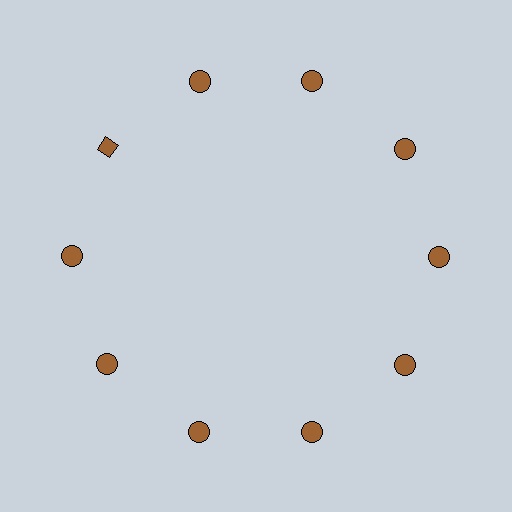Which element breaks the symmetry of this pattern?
The brown diamond at roughly the 10 o'clock position breaks the symmetry. All other shapes are brown circles.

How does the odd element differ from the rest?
It has a different shape: diamond instead of circle.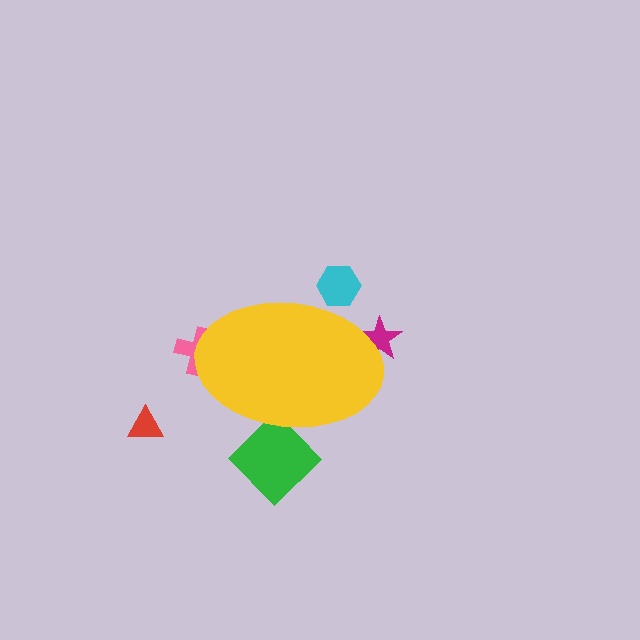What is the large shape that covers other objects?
A yellow ellipse.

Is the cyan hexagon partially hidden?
Yes, the cyan hexagon is partially hidden behind the yellow ellipse.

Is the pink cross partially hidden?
Yes, the pink cross is partially hidden behind the yellow ellipse.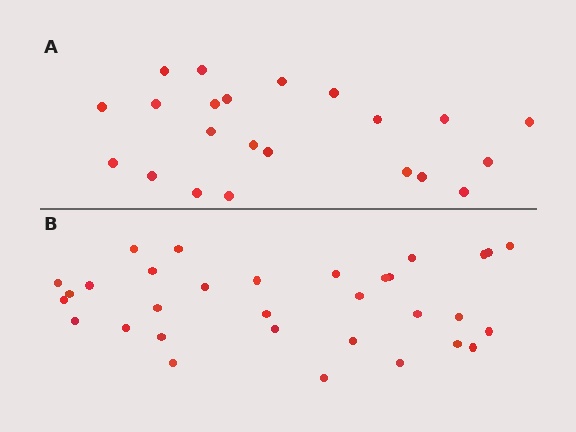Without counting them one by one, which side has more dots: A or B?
Region B (the bottom region) has more dots.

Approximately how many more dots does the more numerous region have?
Region B has roughly 10 or so more dots than region A.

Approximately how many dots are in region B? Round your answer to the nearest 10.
About 30 dots. (The exact count is 32, which rounds to 30.)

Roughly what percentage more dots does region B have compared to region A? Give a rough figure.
About 45% more.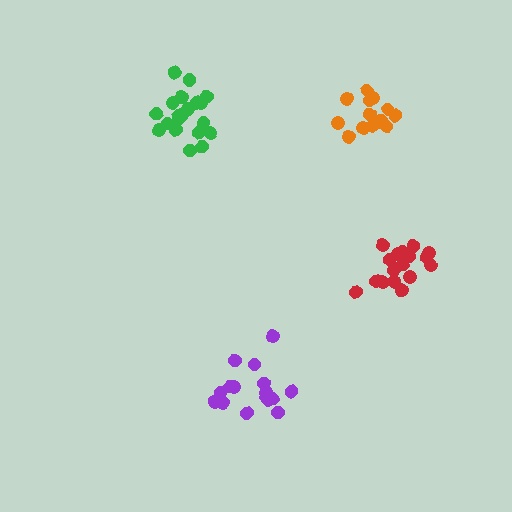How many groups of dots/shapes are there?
There are 4 groups.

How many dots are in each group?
Group 1: 14 dots, Group 2: 17 dots, Group 3: 20 dots, Group 4: 18 dots (69 total).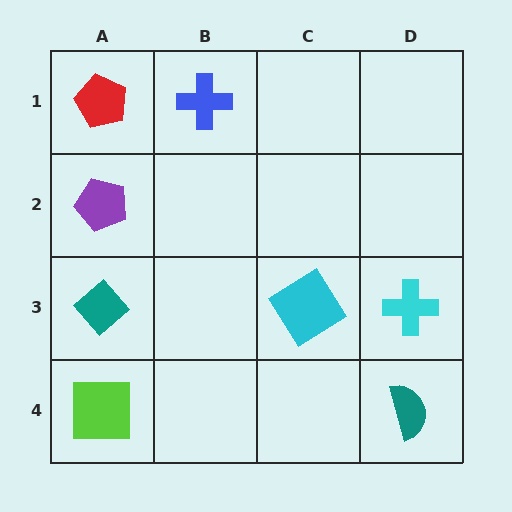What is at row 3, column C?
A cyan diamond.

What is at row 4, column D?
A teal semicircle.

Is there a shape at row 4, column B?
No, that cell is empty.